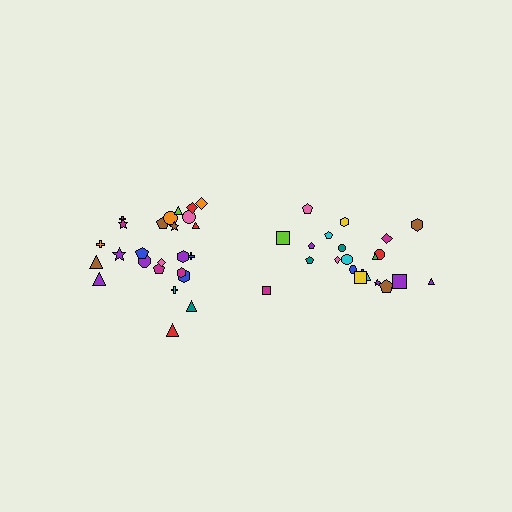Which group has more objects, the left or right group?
The left group.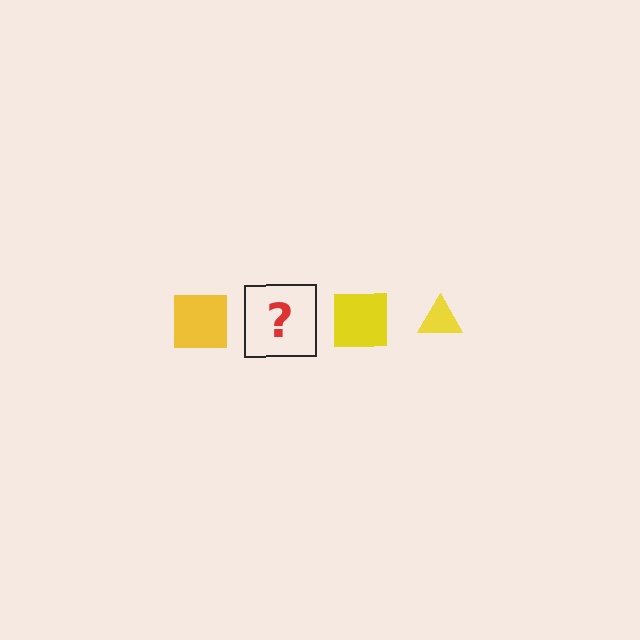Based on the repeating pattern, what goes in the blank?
The blank should be a yellow triangle.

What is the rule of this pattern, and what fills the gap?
The rule is that the pattern cycles through square, triangle shapes in yellow. The gap should be filled with a yellow triangle.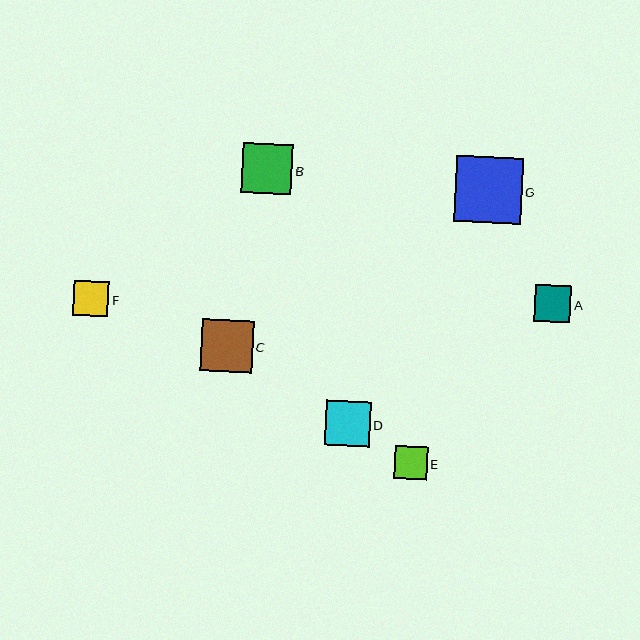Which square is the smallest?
Square E is the smallest with a size of approximately 33 pixels.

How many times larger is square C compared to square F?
Square C is approximately 1.5 times the size of square F.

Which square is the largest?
Square G is the largest with a size of approximately 67 pixels.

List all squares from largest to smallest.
From largest to smallest: G, C, B, D, A, F, E.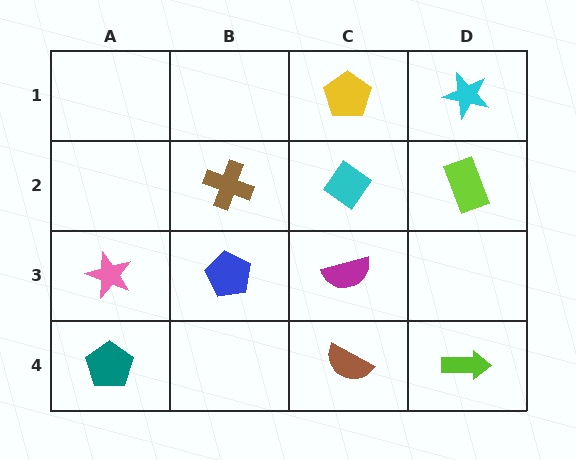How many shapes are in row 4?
3 shapes.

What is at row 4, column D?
A lime arrow.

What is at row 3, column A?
A pink star.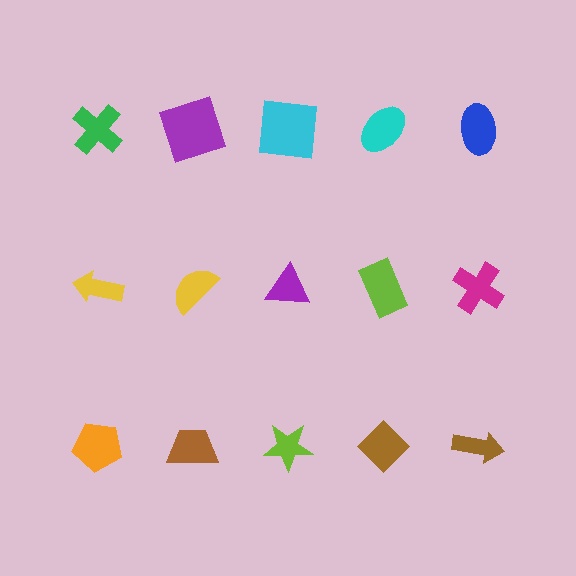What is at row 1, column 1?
A green cross.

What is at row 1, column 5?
A blue ellipse.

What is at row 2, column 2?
A yellow semicircle.